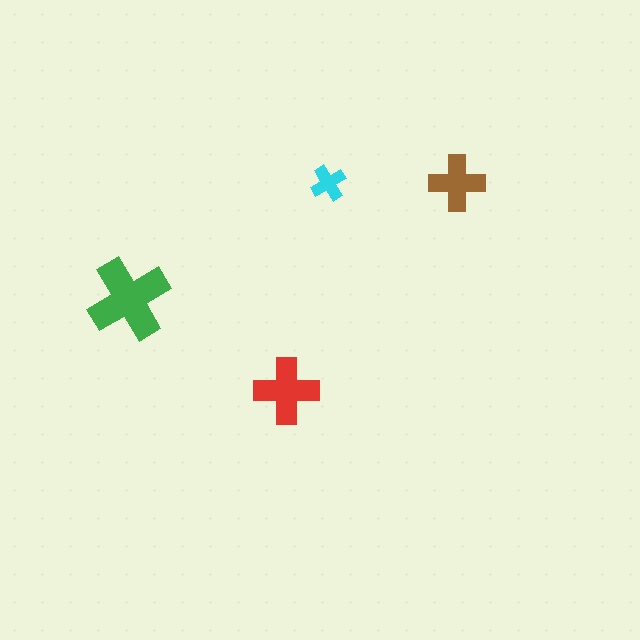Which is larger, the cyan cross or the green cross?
The green one.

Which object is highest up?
The brown cross is topmost.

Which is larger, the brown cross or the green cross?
The green one.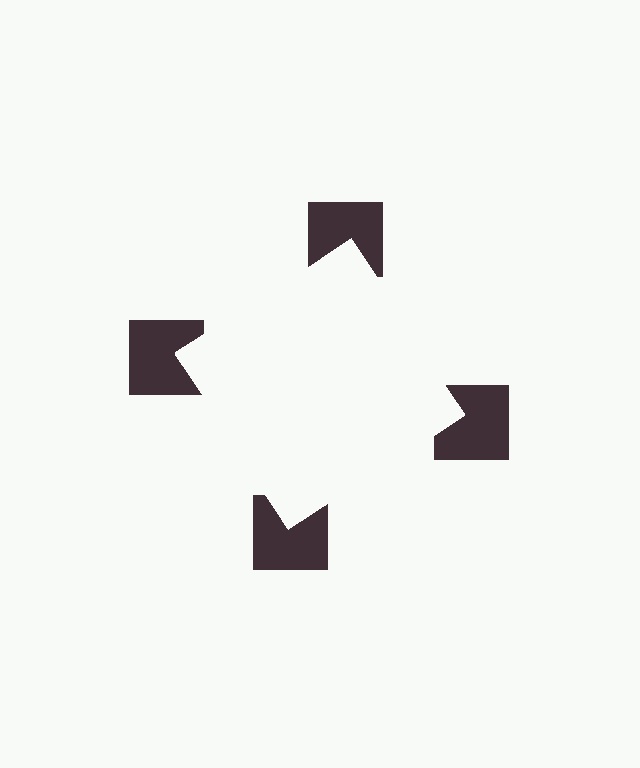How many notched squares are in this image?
There are 4 — one at each vertex of the illusory square.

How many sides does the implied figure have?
4 sides.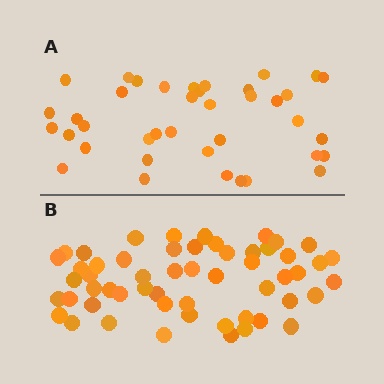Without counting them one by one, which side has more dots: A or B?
Region B (the bottom region) has more dots.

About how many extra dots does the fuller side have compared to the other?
Region B has approximately 15 more dots than region A.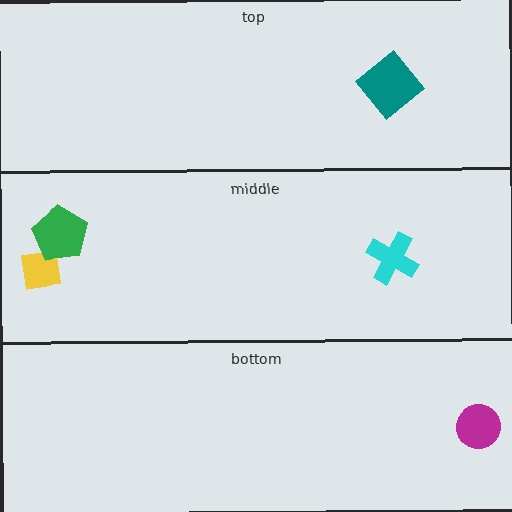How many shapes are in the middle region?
3.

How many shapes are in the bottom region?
1.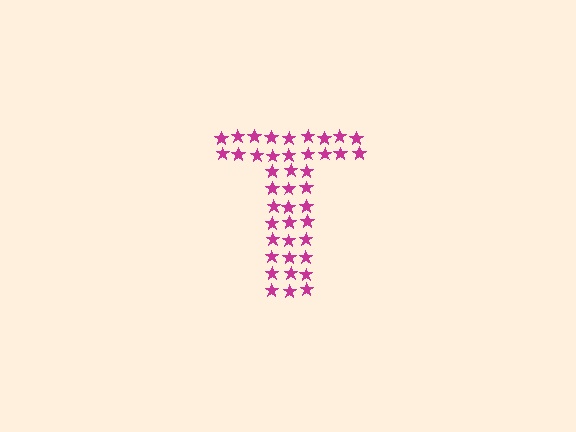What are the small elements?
The small elements are stars.